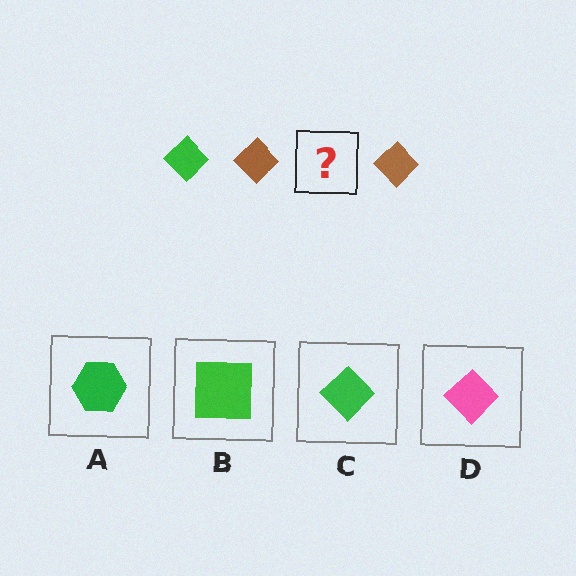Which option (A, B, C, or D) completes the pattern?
C.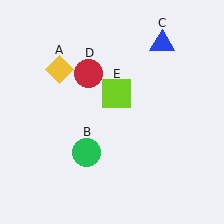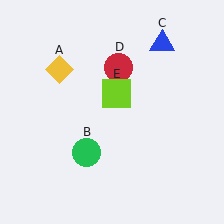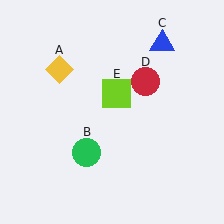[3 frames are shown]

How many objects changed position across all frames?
1 object changed position: red circle (object D).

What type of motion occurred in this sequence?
The red circle (object D) rotated clockwise around the center of the scene.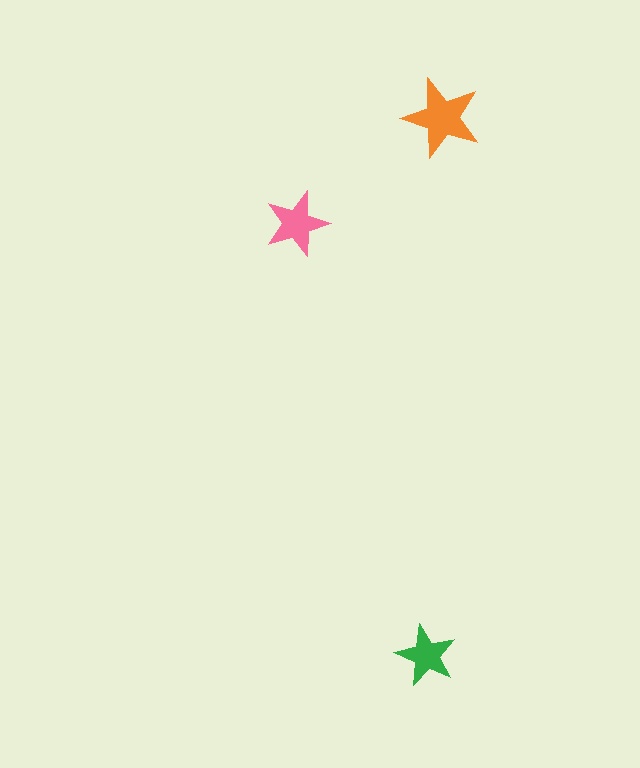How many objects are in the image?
There are 3 objects in the image.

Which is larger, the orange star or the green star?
The orange one.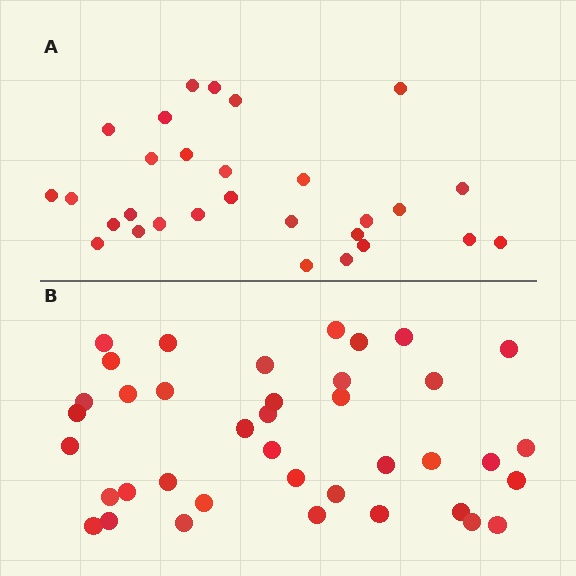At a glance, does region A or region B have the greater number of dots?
Region B (the bottom region) has more dots.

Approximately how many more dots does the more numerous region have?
Region B has roughly 10 or so more dots than region A.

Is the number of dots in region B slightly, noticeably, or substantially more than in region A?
Region B has noticeably more, but not dramatically so. The ratio is roughly 1.3 to 1.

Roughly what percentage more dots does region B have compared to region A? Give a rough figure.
About 35% more.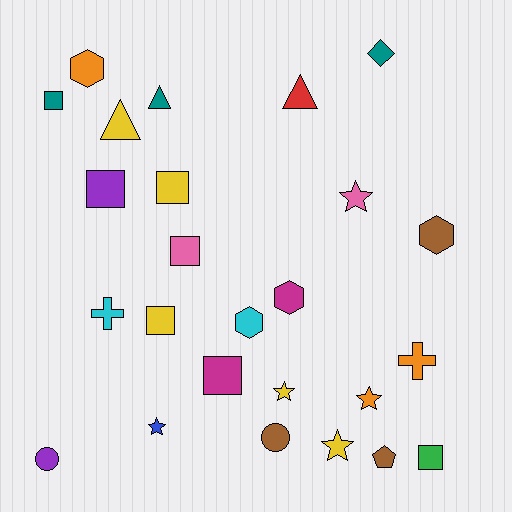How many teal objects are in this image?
There are 3 teal objects.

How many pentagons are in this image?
There is 1 pentagon.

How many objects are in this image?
There are 25 objects.